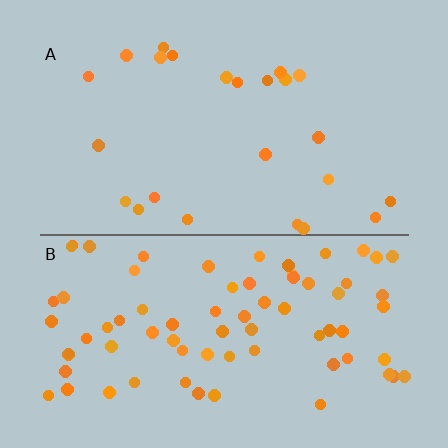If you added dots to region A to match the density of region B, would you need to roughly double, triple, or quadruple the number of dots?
Approximately triple.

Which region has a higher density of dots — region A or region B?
B (the bottom).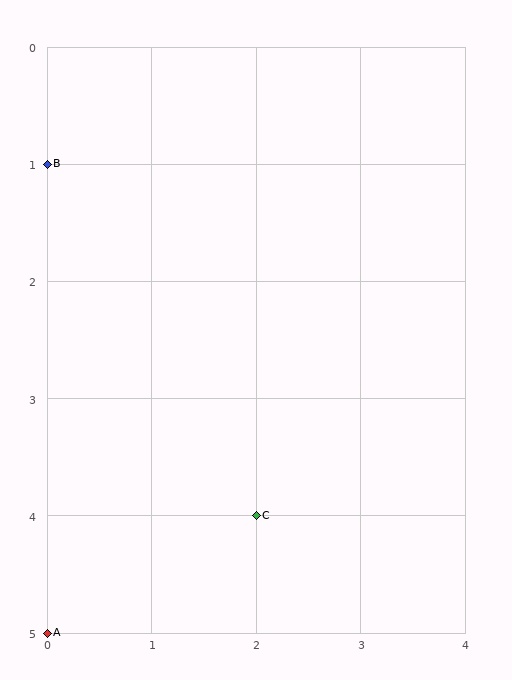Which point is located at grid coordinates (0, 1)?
Point B is at (0, 1).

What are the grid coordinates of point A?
Point A is at grid coordinates (0, 5).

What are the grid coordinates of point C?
Point C is at grid coordinates (2, 4).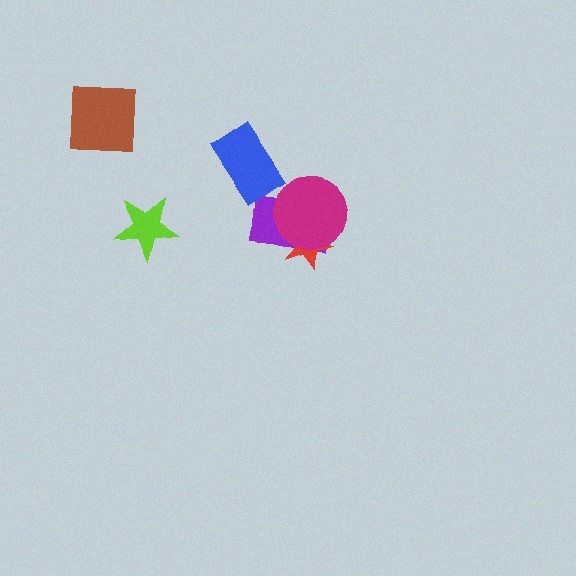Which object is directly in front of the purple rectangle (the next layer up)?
The red star is directly in front of the purple rectangle.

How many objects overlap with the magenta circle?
2 objects overlap with the magenta circle.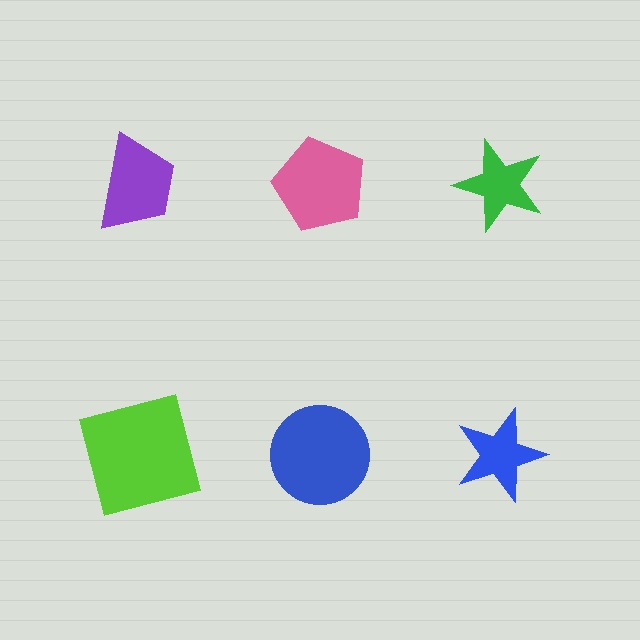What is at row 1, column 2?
A pink pentagon.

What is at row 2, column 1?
A lime square.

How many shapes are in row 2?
3 shapes.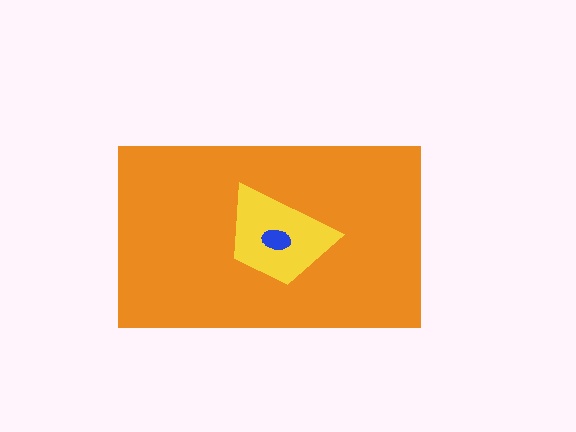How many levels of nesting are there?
3.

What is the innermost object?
The blue ellipse.